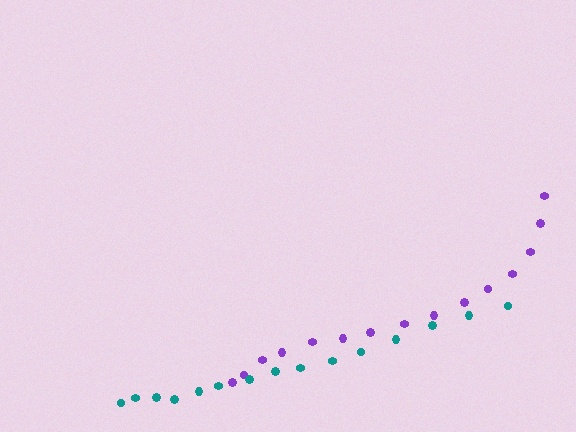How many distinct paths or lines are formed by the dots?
There are 2 distinct paths.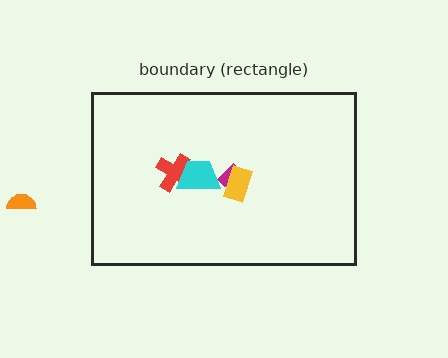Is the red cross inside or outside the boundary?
Inside.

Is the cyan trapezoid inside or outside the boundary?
Inside.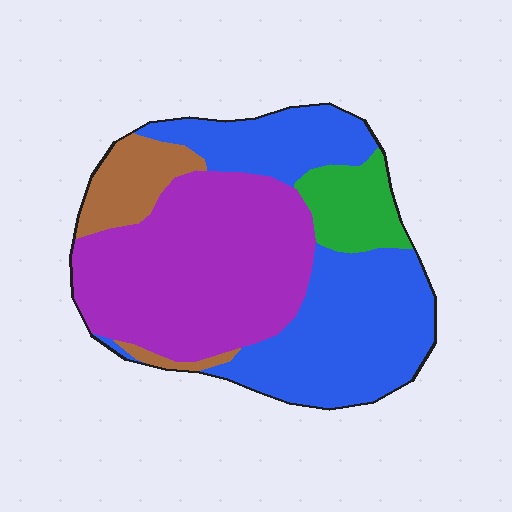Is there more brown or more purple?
Purple.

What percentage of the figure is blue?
Blue covers about 40% of the figure.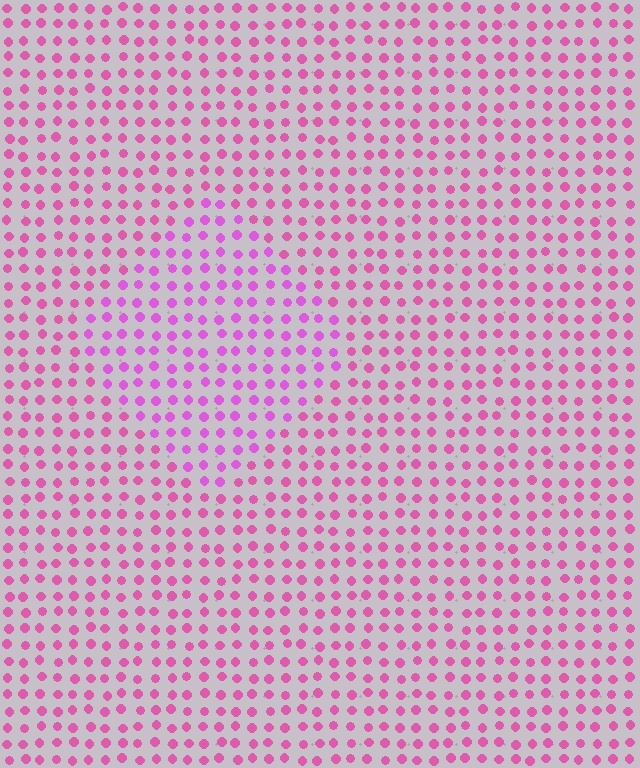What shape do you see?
I see a diamond.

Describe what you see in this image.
The image is filled with small pink elements in a uniform arrangement. A diamond-shaped region is visible where the elements are tinted to a slightly different hue, forming a subtle color boundary.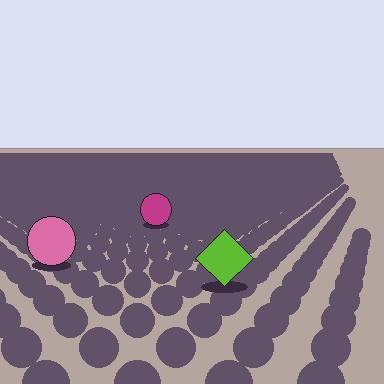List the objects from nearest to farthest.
From nearest to farthest: the lime diamond, the pink circle, the magenta circle.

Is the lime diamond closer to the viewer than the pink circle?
Yes. The lime diamond is closer — you can tell from the texture gradient: the ground texture is coarser near it.